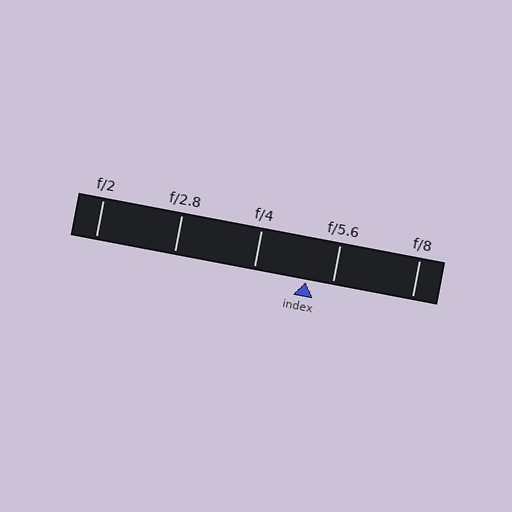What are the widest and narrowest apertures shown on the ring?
The widest aperture shown is f/2 and the narrowest is f/8.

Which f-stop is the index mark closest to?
The index mark is closest to f/5.6.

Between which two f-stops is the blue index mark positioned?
The index mark is between f/4 and f/5.6.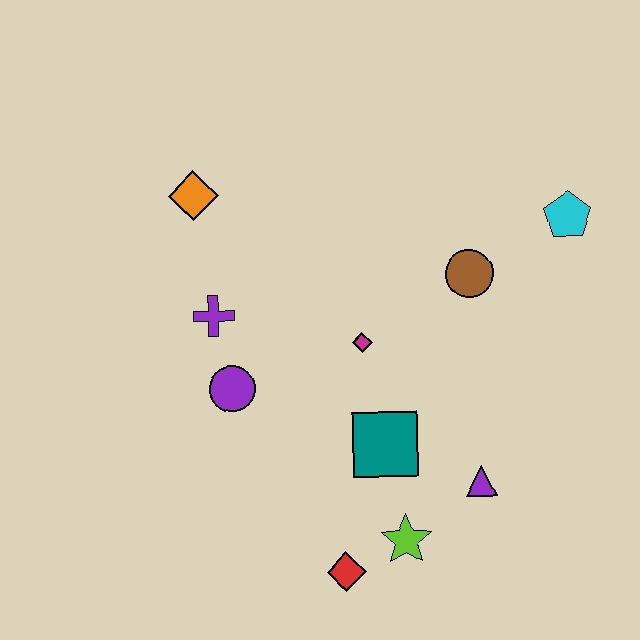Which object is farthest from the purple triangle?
The orange diamond is farthest from the purple triangle.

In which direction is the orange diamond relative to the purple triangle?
The orange diamond is above the purple triangle.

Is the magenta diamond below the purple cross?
Yes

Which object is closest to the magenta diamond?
The teal square is closest to the magenta diamond.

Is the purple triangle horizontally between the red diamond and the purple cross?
No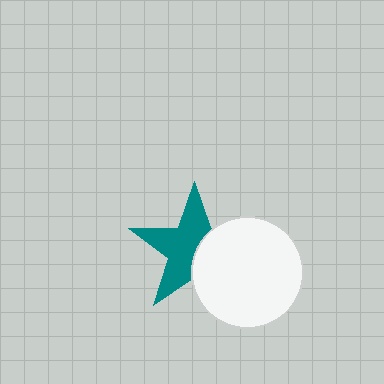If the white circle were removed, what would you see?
You would see the complete teal star.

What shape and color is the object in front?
The object in front is a white circle.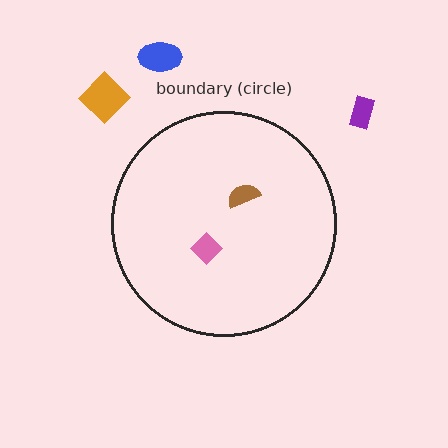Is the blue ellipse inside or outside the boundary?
Outside.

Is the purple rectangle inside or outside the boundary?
Outside.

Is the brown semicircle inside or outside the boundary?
Inside.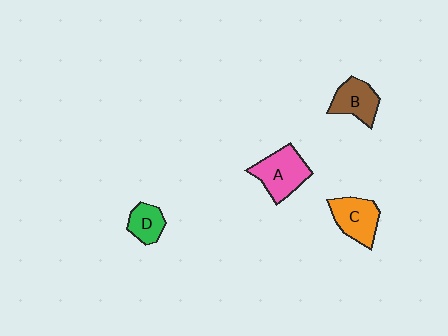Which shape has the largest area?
Shape A (pink).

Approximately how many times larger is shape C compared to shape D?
Approximately 1.6 times.